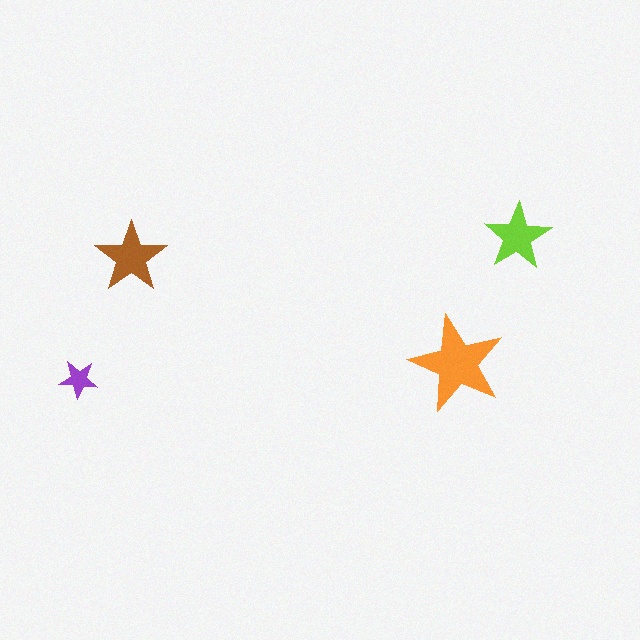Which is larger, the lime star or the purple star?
The lime one.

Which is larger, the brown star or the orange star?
The orange one.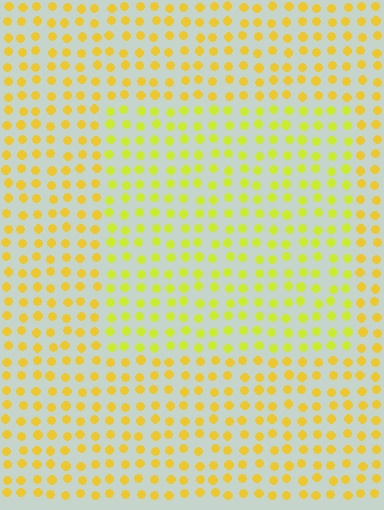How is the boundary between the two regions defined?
The boundary is defined purely by a slight shift in hue (about 23 degrees). Spacing, size, and orientation are identical on both sides.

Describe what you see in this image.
The image is filled with small yellow elements in a uniform arrangement. A rectangle-shaped region is visible where the elements are tinted to a slightly different hue, forming a subtle color boundary.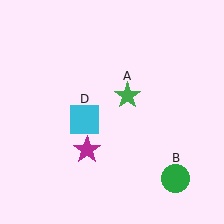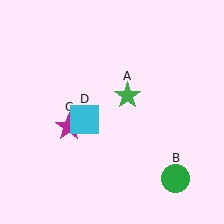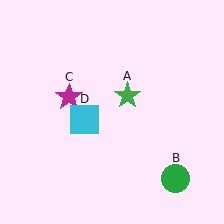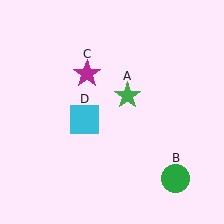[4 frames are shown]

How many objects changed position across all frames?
1 object changed position: magenta star (object C).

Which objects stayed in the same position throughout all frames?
Green star (object A) and green circle (object B) and cyan square (object D) remained stationary.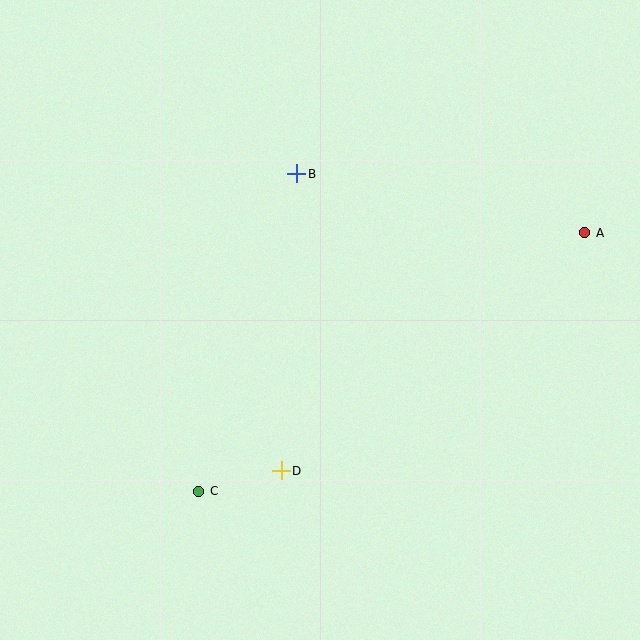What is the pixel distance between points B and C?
The distance between B and C is 333 pixels.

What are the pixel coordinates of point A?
Point A is at (585, 233).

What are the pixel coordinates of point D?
Point D is at (281, 471).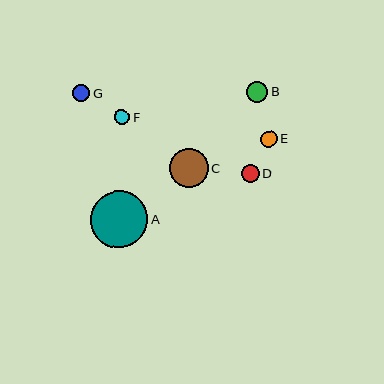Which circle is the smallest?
Circle F is the smallest with a size of approximately 15 pixels.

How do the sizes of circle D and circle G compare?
Circle D and circle G are approximately the same size.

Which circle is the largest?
Circle A is the largest with a size of approximately 57 pixels.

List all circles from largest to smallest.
From largest to smallest: A, C, B, D, G, E, F.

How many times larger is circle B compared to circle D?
Circle B is approximately 1.2 times the size of circle D.